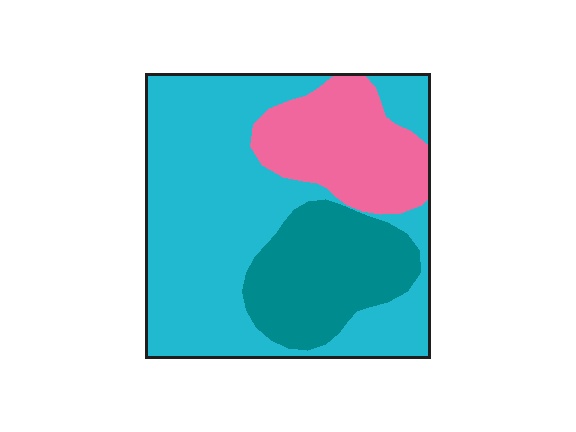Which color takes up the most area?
Cyan, at roughly 60%.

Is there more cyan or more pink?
Cyan.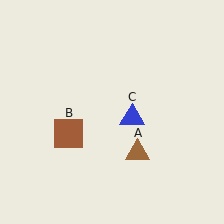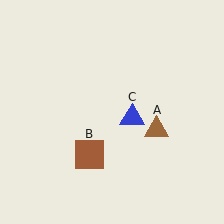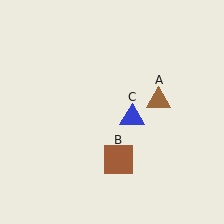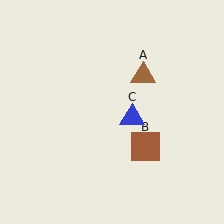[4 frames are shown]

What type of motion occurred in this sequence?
The brown triangle (object A), brown square (object B) rotated counterclockwise around the center of the scene.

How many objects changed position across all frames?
2 objects changed position: brown triangle (object A), brown square (object B).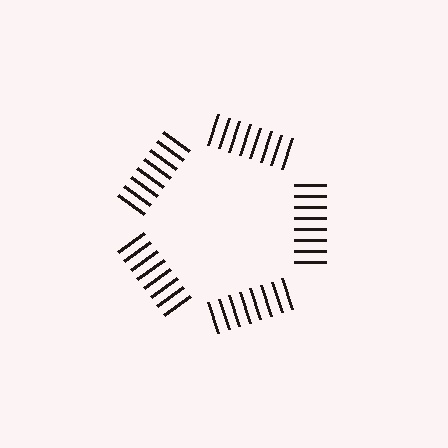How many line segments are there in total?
40 — 8 along each of the 5 edges.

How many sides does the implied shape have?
5 sides — the line-ends trace a pentagon.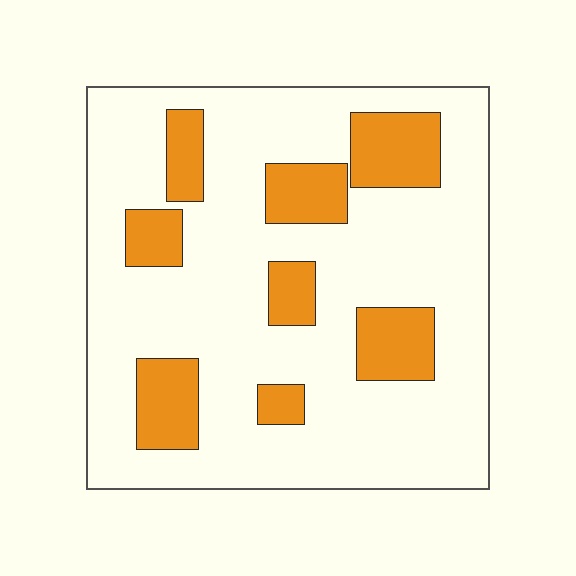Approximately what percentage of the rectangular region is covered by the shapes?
Approximately 20%.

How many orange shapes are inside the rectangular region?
8.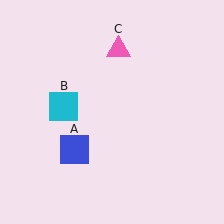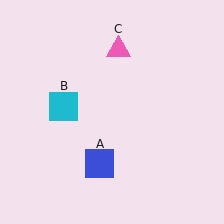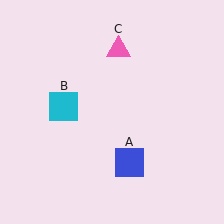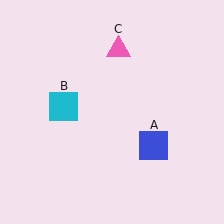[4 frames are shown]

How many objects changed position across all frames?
1 object changed position: blue square (object A).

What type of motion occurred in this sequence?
The blue square (object A) rotated counterclockwise around the center of the scene.